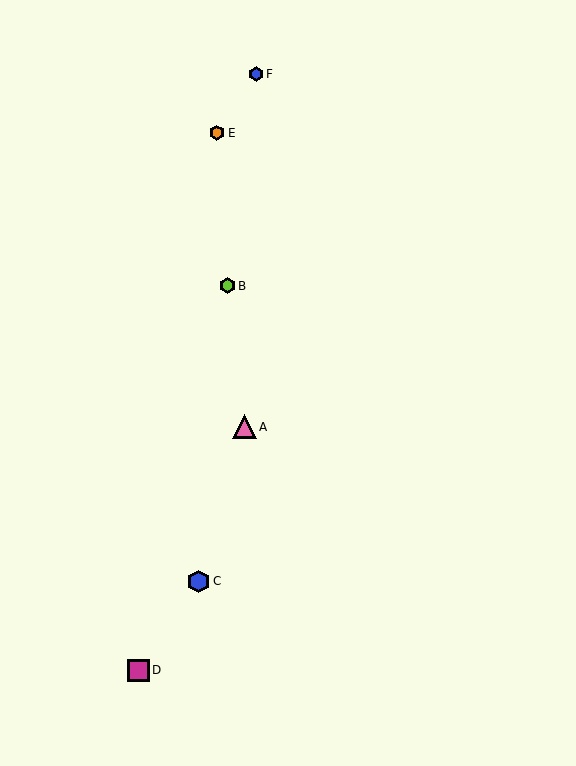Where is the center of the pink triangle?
The center of the pink triangle is at (244, 427).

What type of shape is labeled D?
Shape D is a magenta square.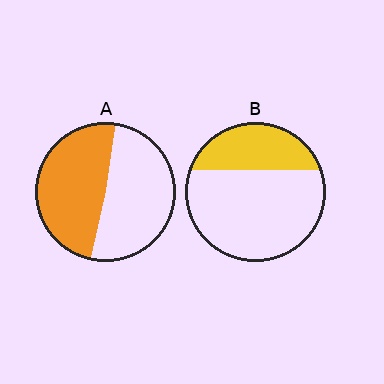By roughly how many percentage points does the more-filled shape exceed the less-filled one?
By roughly 20 percentage points (A over B).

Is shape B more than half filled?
No.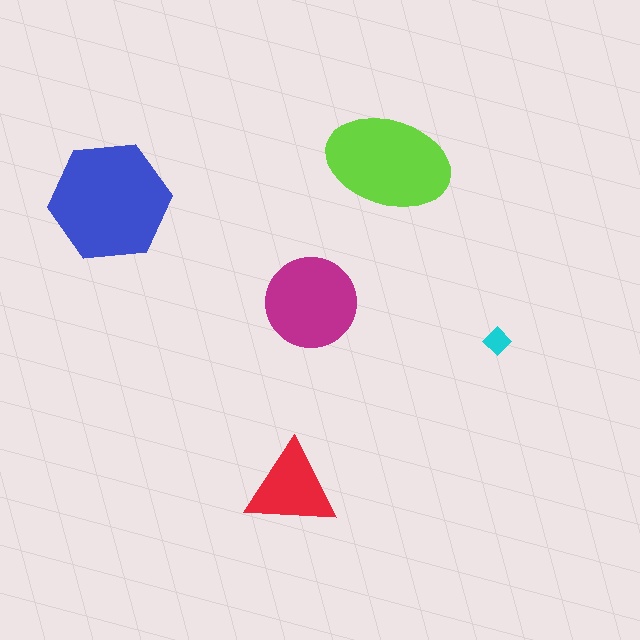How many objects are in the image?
There are 5 objects in the image.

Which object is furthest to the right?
The cyan diamond is rightmost.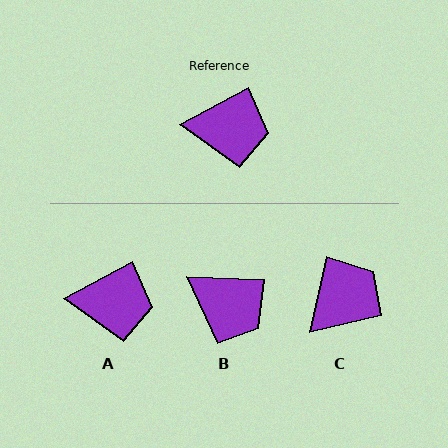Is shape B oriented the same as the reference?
No, it is off by about 30 degrees.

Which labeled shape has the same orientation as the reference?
A.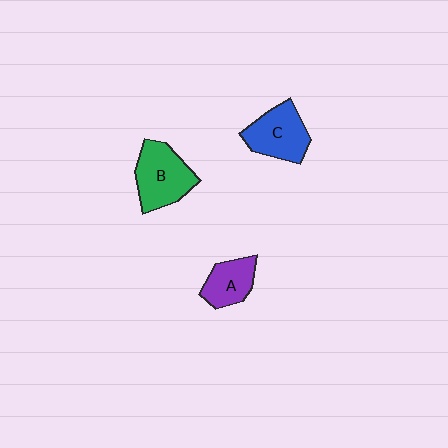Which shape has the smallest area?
Shape A (purple).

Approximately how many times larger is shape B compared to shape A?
Approximately 1.5 times.